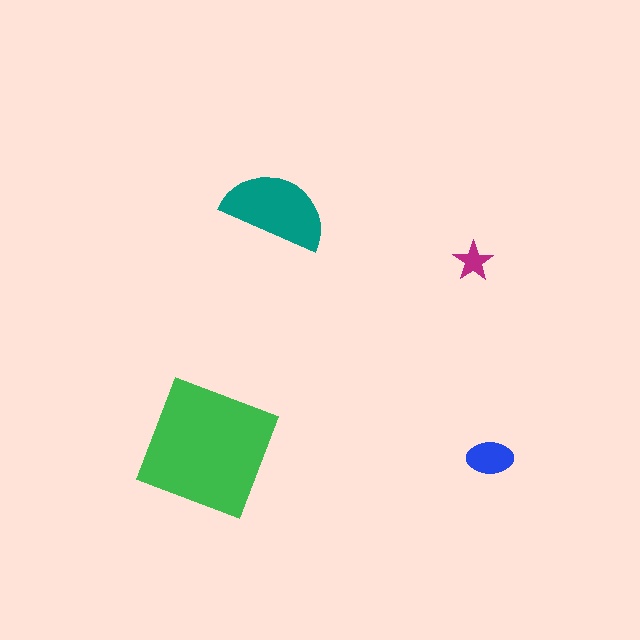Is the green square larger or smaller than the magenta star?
Larger.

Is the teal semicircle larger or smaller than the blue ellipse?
Larger.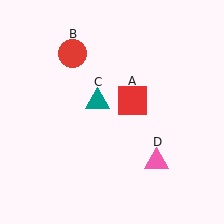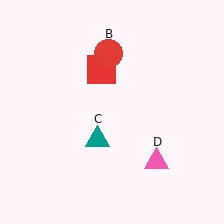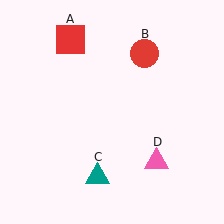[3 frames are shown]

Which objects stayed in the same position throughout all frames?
Pink triangle (object D) remained stationary.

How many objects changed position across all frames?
3 objects changed position: red square (object A), red circle (object B), teal triangle (object C).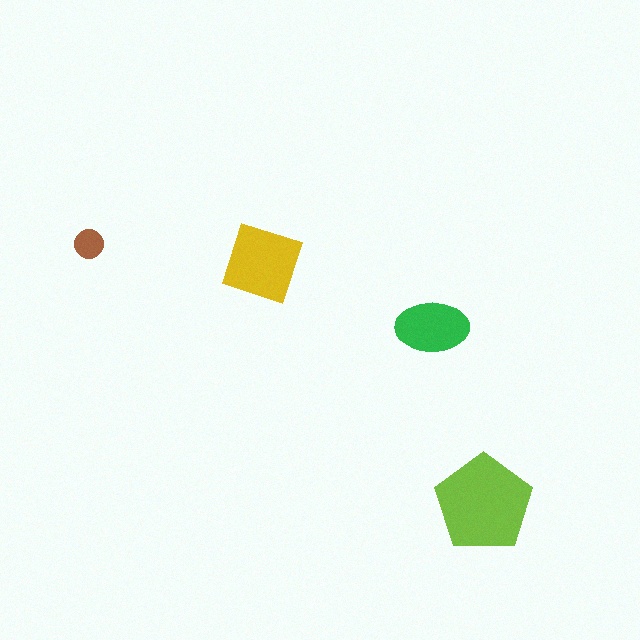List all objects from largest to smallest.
The lime pentagon, the yellow square, the green ellipse, the brown circle.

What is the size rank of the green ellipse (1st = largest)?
3rd.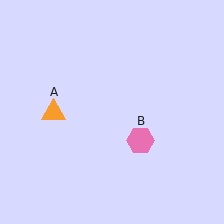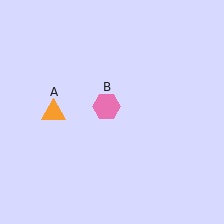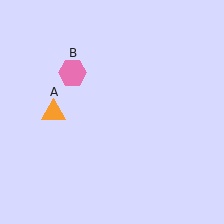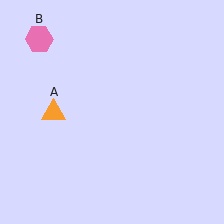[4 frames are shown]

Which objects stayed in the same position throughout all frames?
Orange triangle (object A) remained stationary.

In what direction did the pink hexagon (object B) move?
The pink hexagon (object B) moved up and to the left.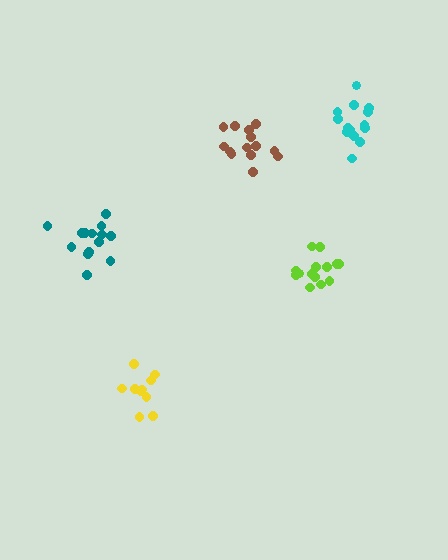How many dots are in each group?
Group 1: 10 dots, Group 2: 14 dots, Group 3: 14 dots, Group 4: 14 dots, Group 5: 14 dots (66 total).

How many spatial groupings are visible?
There are 5 spatial groupings.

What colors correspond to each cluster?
The clusters are colored: yellow, brown, teal, lime, cyan.